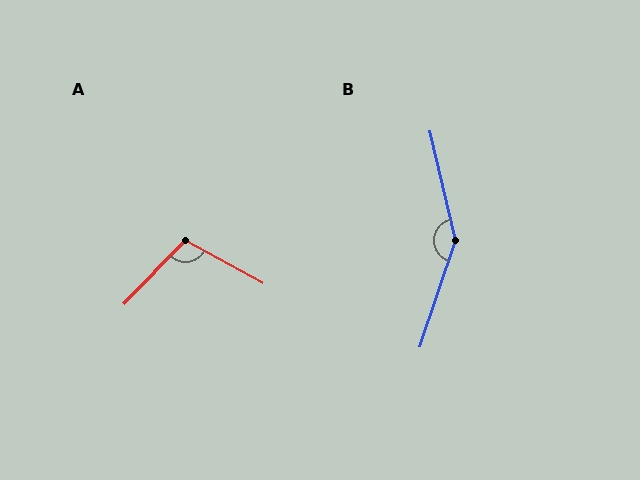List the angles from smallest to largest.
A (105°), B (148°).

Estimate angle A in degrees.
Approximately 105 degrees.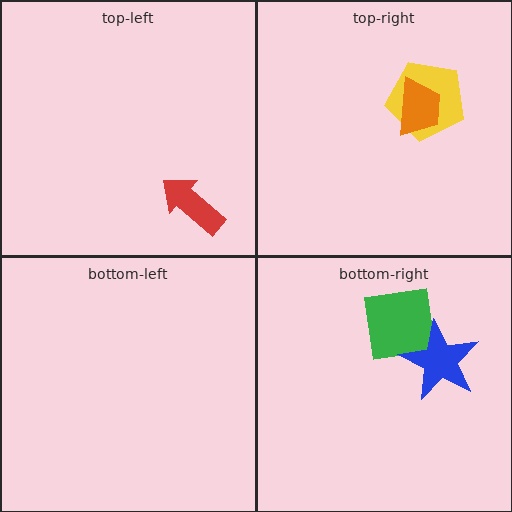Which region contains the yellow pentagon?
The top-right region.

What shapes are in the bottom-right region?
The green square, the blue star.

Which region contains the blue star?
The bottom-right region.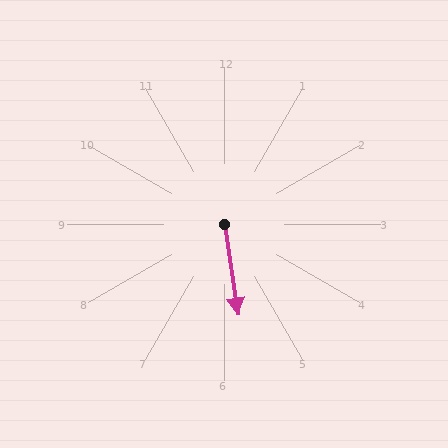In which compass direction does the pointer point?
South.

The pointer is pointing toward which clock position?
Roughly 6 o'clock.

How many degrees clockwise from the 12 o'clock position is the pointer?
Approximately 171 degrees.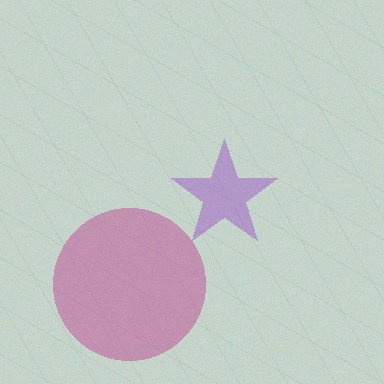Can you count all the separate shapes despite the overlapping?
Yes, there are 2 separate shapes.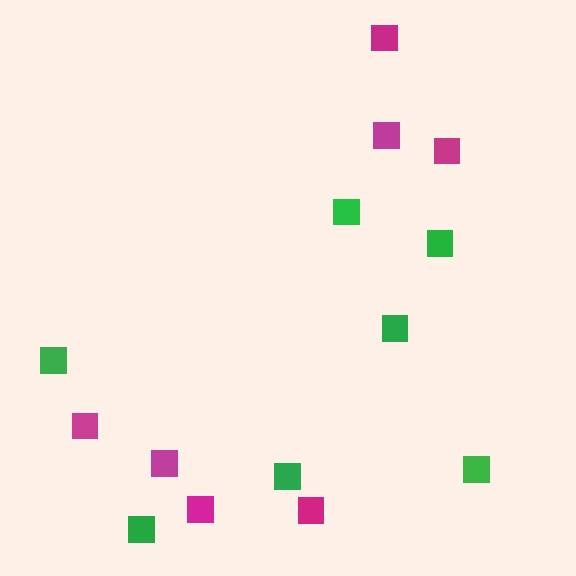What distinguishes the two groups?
There are 2 groups: one group of magenta squares (7) and one group of green squares (7).